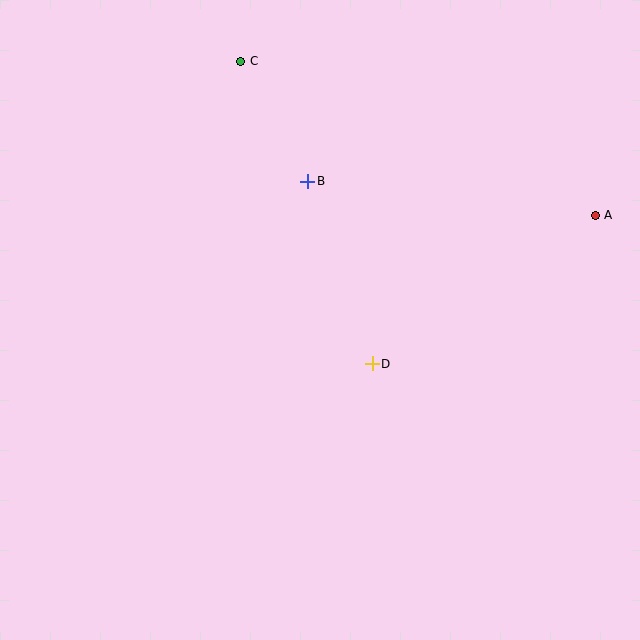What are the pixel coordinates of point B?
Point B is at (308, 181).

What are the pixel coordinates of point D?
Point D is at (372, 364).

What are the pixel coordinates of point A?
Point A is at (595, 215).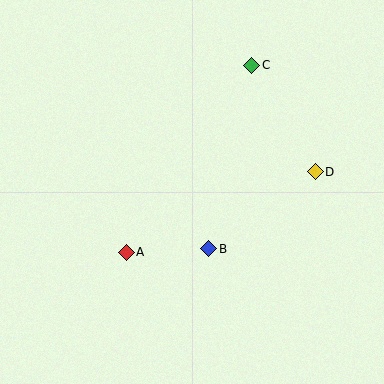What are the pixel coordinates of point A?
Point A is at (126, 252).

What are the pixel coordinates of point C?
Point C is at (252, 65).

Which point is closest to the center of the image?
Point B at (209, 249) is closest to the center.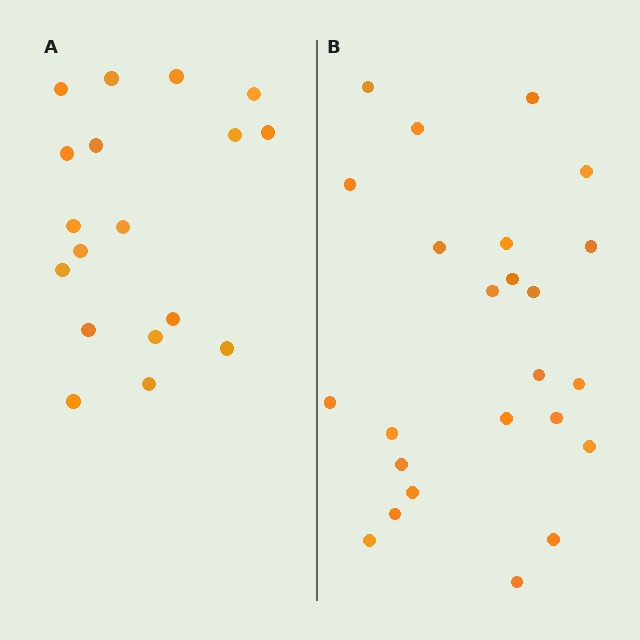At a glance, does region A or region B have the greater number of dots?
Region B (the right region) has more dots.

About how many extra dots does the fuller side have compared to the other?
Region B has about 6 more dots than region A.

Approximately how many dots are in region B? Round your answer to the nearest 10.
About 20 dots. (The exact count is 24, which rounds to 20.)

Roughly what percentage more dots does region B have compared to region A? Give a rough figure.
About 35% more.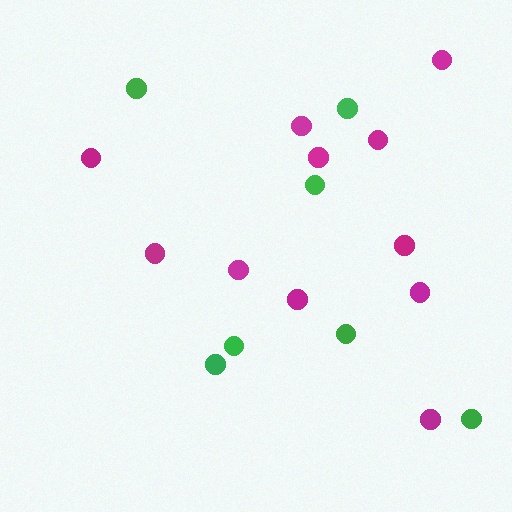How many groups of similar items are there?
There are 2 groups: one group of green circles (7) and one group of magenta circles (11).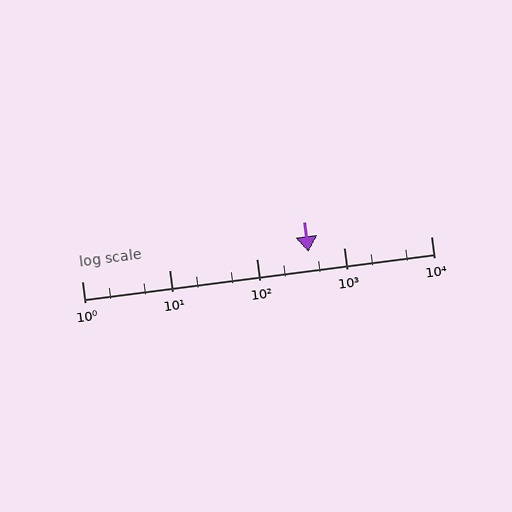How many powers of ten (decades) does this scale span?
The scale spans 4 decades, from 1 to 10000.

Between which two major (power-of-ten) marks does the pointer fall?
The pointer is between 100 and 1000.